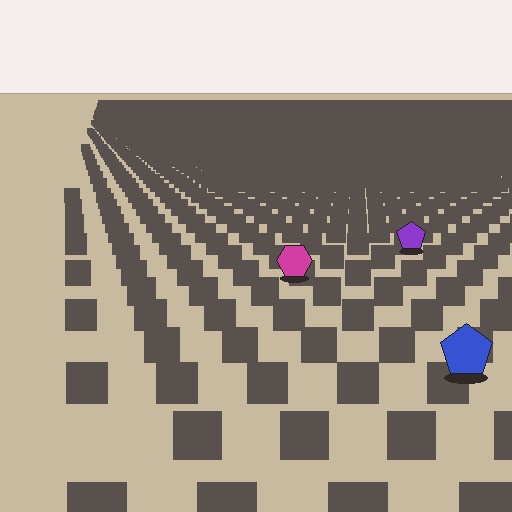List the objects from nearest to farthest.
From nearest to farthest: the blue pentagon, the magenta hexagon, the purple pentagon.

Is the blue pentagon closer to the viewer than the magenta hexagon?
Yes. The blue pentagon is closer — you can tell from the texture gradient: the ground texture is coarser near it.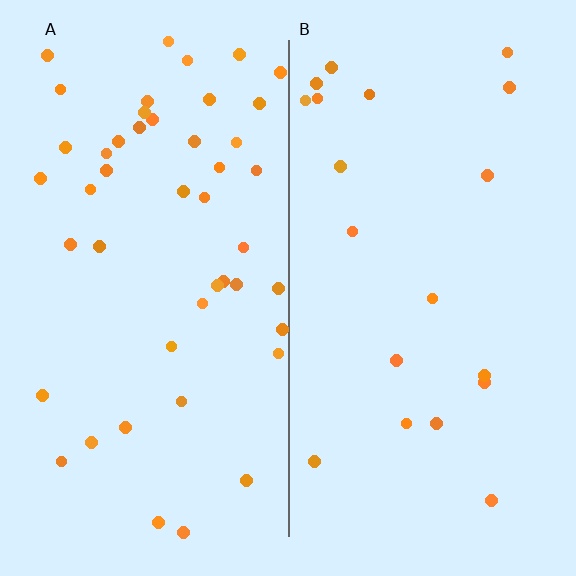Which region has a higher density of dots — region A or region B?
A (the left).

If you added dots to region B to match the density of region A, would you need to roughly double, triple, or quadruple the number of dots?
Approximately double.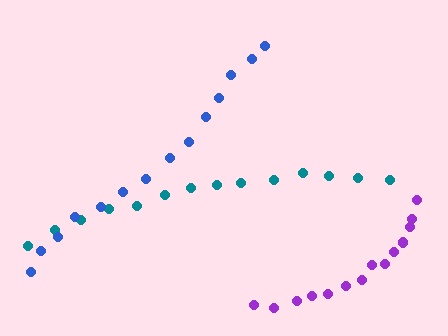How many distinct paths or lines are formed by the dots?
There are 3 distinct paths.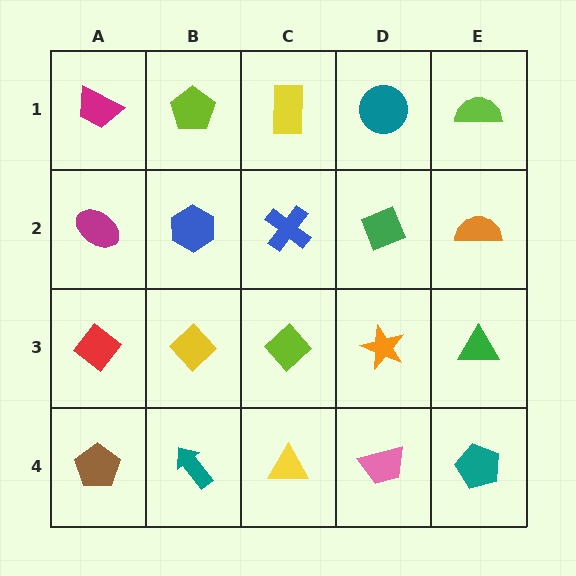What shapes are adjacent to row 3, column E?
An orange semicircle (row 2, column E), a teal pentagon (row 4, column E), an orange star (row 3, column D).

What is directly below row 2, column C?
A lime diamond.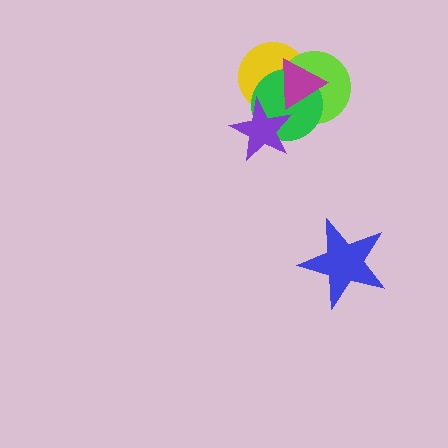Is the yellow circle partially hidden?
Yes, it is partially covered by another shape.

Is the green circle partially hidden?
Yes, it is partially covered by another shape.